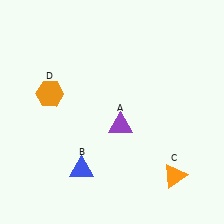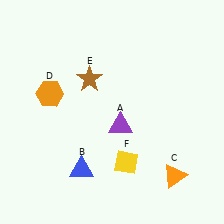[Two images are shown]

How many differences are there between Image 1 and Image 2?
There are 2 differences between the two images.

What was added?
A brown star (E), a yellow diamond (F) were added in Image 2.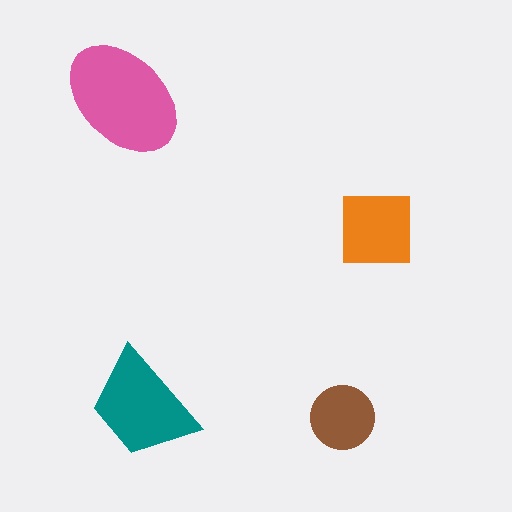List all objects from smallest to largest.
The brown circle, the orange square, the teal trapezoid, the pink ellipse.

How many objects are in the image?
There are 4 objects in the image.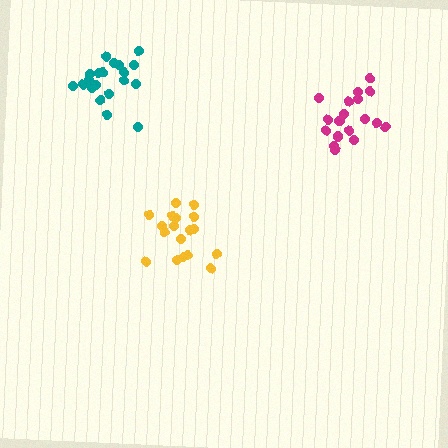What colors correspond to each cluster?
The clusters are colored: yellow, teal, magenta.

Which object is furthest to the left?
The teal cluster is leftmost.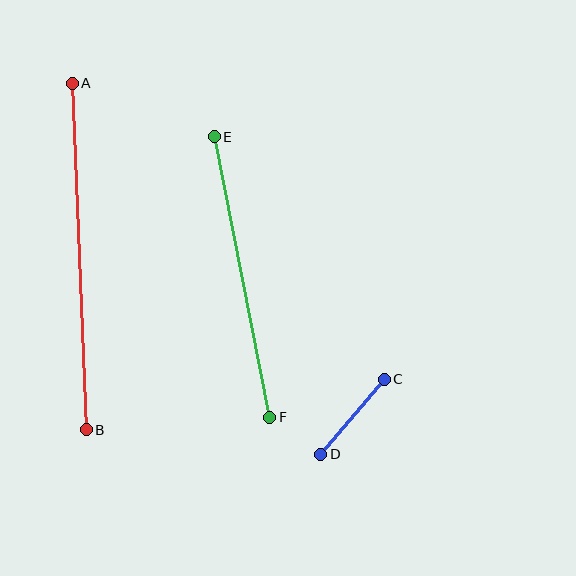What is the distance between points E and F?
The distance is approximately 286 pixels.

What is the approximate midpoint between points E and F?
The midpoint is at approximately (242, 277) pixels.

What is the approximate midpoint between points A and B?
The midpoint is at approximately (79, 257) pixels.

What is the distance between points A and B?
The distance is approximately 347 pixels.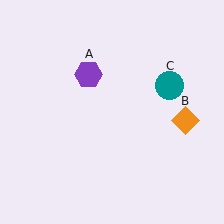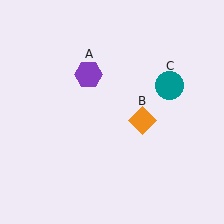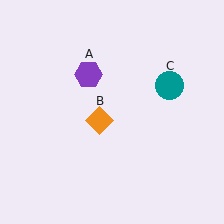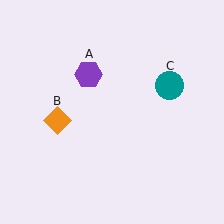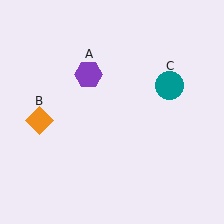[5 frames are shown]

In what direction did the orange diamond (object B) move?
The orange diamond (object B) moved left.